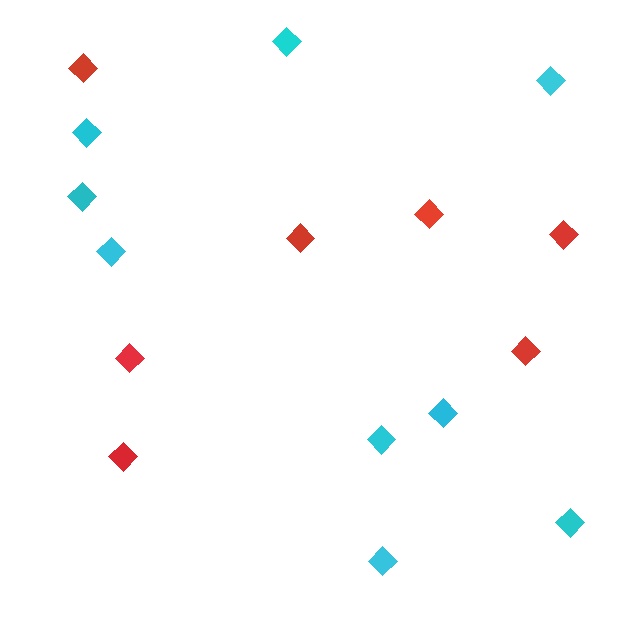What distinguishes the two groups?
There are 2 groups: one group of red diamonds (7) and one group of cyan diamonds (9).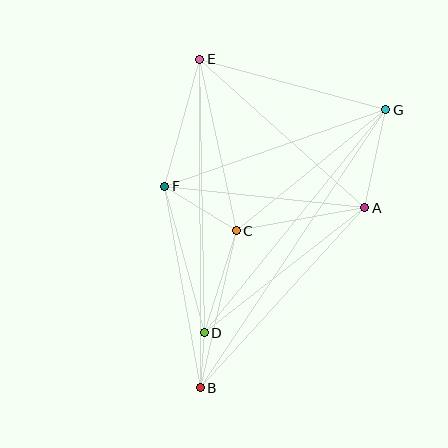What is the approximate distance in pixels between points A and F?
The distance between A and F is approximately 201 pixels.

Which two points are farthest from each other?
Points B and G are farthest from each other.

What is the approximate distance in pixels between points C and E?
The distance between C and E is approximately 176 pixels.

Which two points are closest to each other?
Points B and D are closest to each other.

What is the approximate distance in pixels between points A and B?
The distance between A and B is approximately 244 pixels.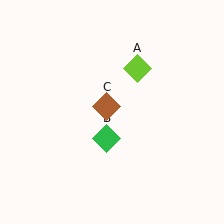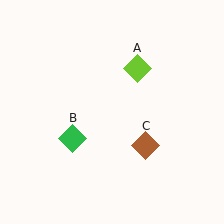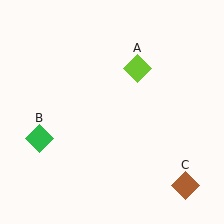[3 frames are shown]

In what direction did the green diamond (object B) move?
The green diamond (object B) moved left.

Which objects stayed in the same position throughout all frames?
Lime diamond (object A) remained stationary.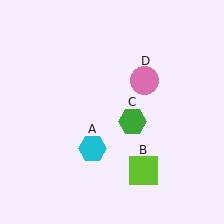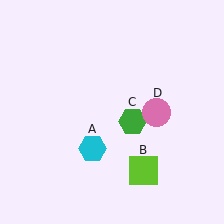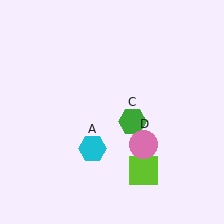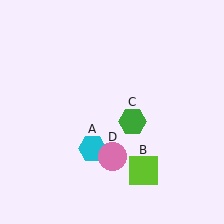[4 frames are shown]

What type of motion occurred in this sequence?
The pink circle (object D) rotated clockwise around the center of the scene.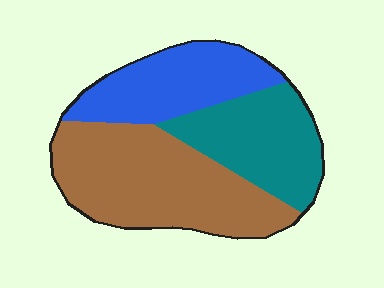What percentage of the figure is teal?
Teal covers about 30% of the figure.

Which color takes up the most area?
Brown, at roughly 45%.